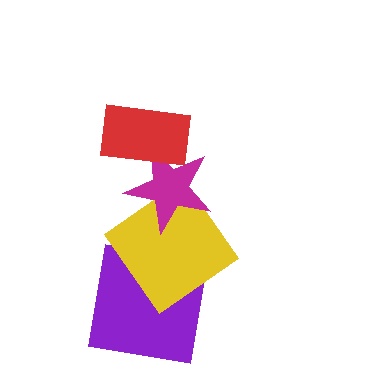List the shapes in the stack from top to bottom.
From top to bottom: the red rectangle, the magenta star, the yellow diamond, the purple square.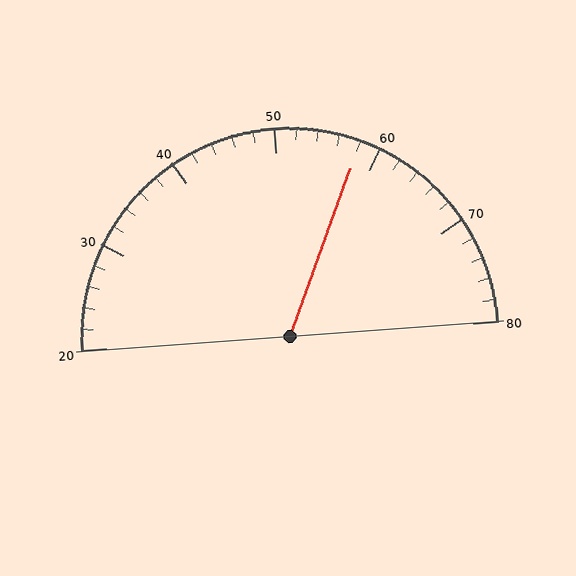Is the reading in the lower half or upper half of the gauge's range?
The reading is in the upper half of the range (20 to 80).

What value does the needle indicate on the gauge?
The needle indicates approximately 58.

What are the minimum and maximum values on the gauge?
The gauge ranges from 20 to 80.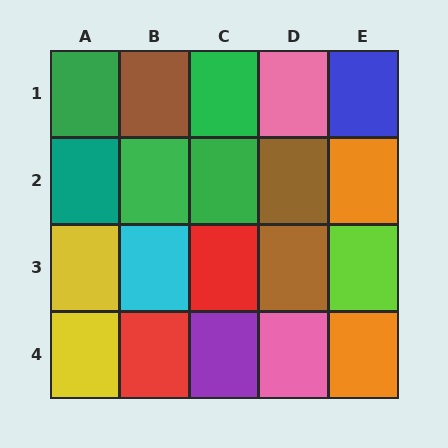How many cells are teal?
1 cell is teal.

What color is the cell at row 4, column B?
Red.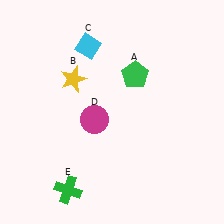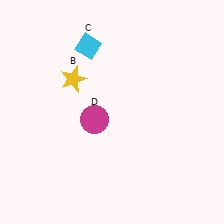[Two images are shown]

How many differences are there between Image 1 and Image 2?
There are 2 differences between the two images.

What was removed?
The green cross (E), the green pentagon (A) were removed in Image 2.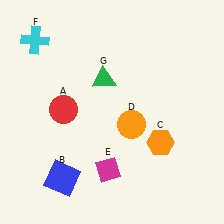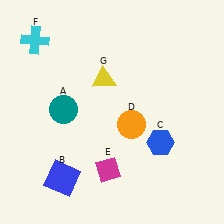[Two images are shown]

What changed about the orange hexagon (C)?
In Image 1, C is orange. In Image 2, it changed to blue.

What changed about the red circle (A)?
In Image 1, A is red. In Image 2, it changed to teal.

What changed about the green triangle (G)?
In Image 1, G is green. In Image 2, it changed to yellow.